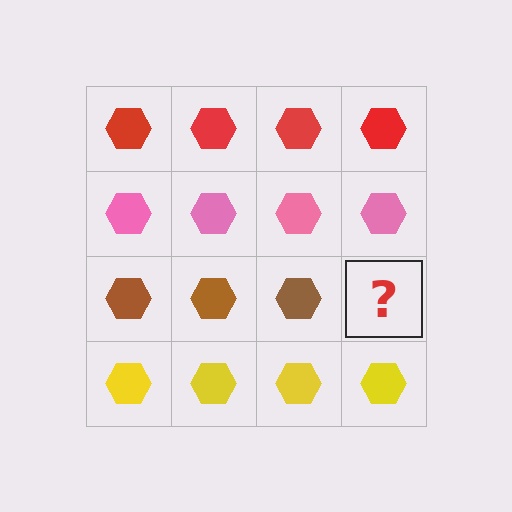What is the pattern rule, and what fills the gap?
The rule is that each row has a consistent color. The gap should be filled with a brown hexagon.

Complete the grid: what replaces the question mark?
The question mark should be replaced with a brown hexagon.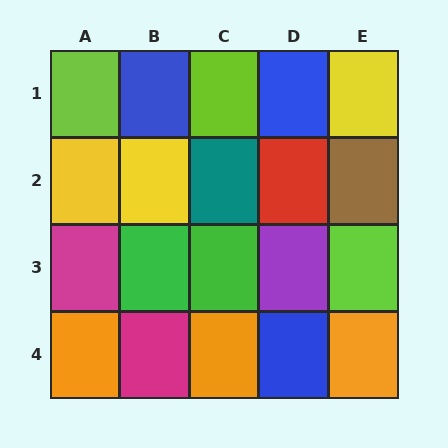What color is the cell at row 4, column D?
Blue.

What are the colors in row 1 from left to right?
Lime, blue, lime, blue, yellow.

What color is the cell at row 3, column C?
Green.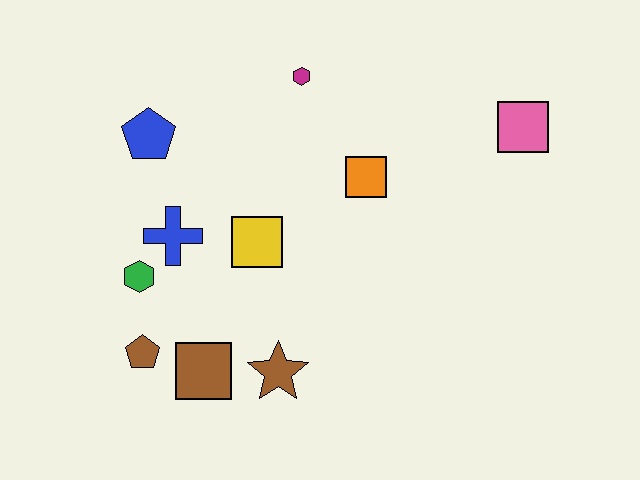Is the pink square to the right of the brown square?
Yes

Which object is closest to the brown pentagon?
The brown square is closest to the brown pentagon.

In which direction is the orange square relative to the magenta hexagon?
The orange square is below the magenta hexagon.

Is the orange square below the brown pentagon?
No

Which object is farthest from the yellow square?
The pink square is farthest from the yellow square.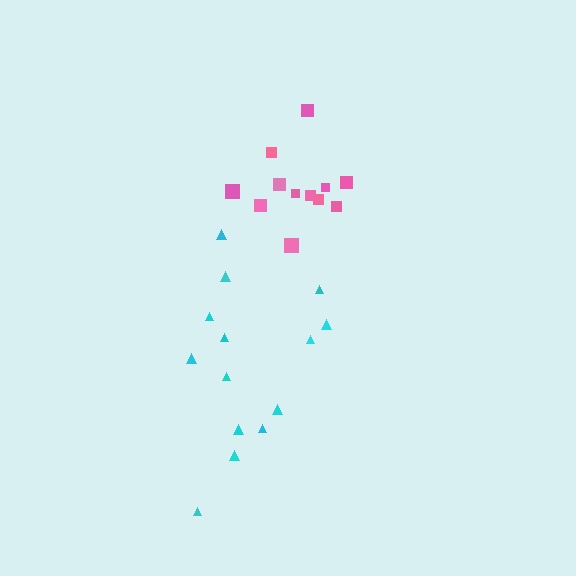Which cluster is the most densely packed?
Pink.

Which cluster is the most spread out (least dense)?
Cyan.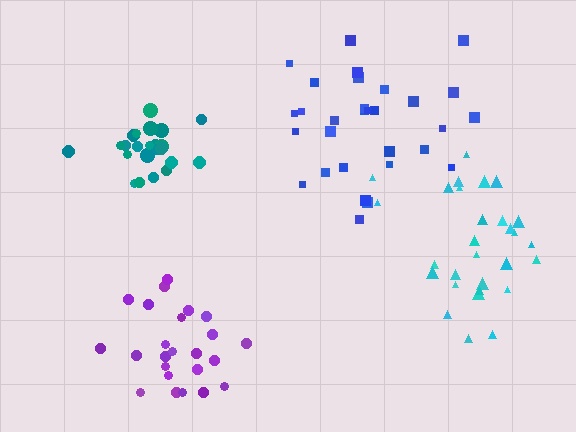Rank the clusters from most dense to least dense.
teal, purple, blue, cyan.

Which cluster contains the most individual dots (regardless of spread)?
Blue (30).